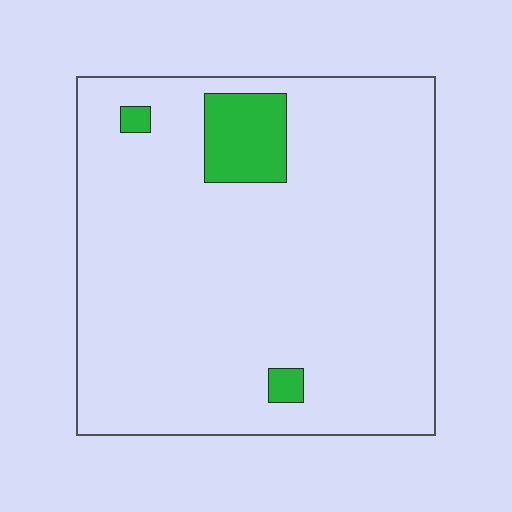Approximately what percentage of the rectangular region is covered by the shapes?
Approximately 5%.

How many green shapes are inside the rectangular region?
3.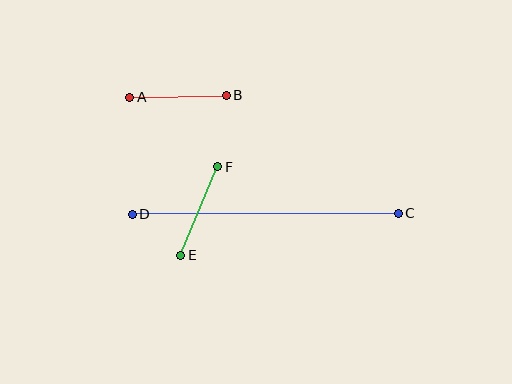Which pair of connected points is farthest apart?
Points C and D are farthest apart.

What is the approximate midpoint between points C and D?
The midpoint is at approximately (265, 214) pixels.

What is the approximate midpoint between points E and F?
The midpoint is at approximately (199, 211) pixels.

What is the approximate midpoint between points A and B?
The midpoint is at approximately (178, 96) pixels.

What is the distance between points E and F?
The distance is approximately 96 pixels.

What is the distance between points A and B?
The distance is approximately 96 pixels.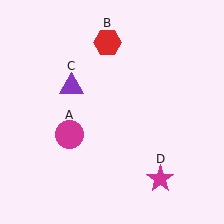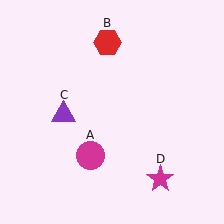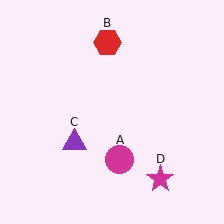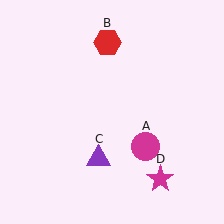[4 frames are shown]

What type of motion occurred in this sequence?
The magenta circle (object A), purple triangle (object C) rotated counterclockwise around the center of the scene.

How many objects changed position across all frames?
2 objects changed position: magenta circle (object A), purple triangle (object C).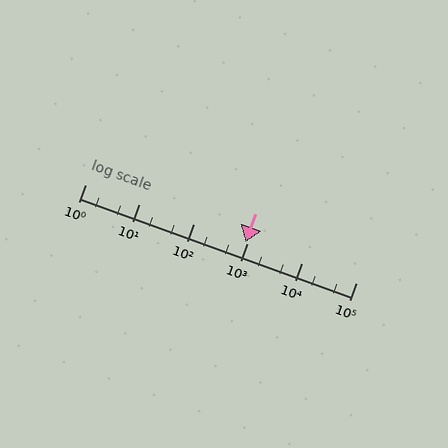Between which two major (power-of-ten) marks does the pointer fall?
The pointer is between 100 and 1000.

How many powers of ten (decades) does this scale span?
The scale spans 5 decades, from 1 to 100000.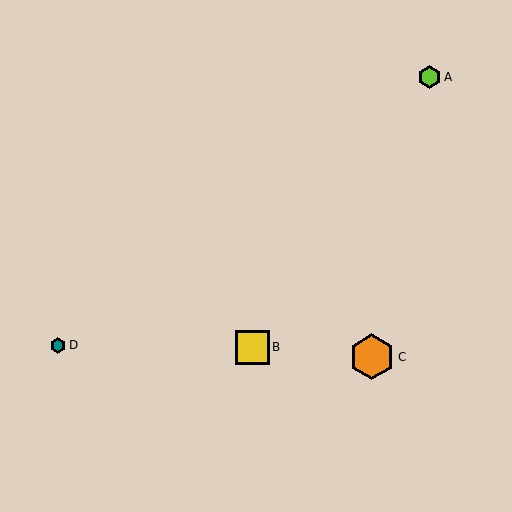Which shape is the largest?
The orange hexagon (labeled C) is the largest.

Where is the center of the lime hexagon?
The center of the lime hexagon is at (430, 77).